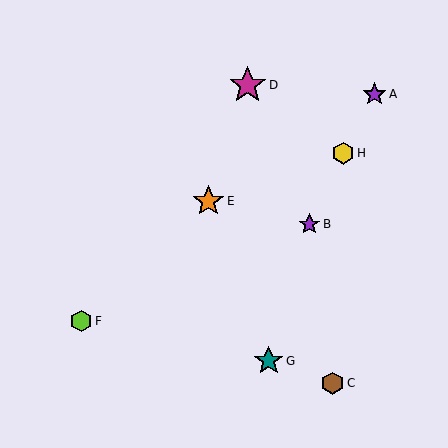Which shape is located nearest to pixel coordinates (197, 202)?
The orange star (labeled E) at (208, 201) is nearest to that location.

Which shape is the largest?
The magenta star (labeled D) is the largest.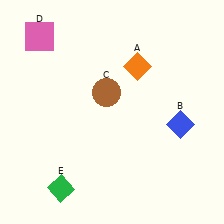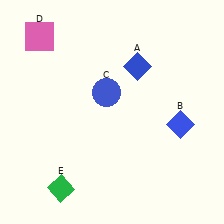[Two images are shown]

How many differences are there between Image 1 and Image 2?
There are 2 differences between the two images.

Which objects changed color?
A changed from orange to blue. C changed from brown to blue.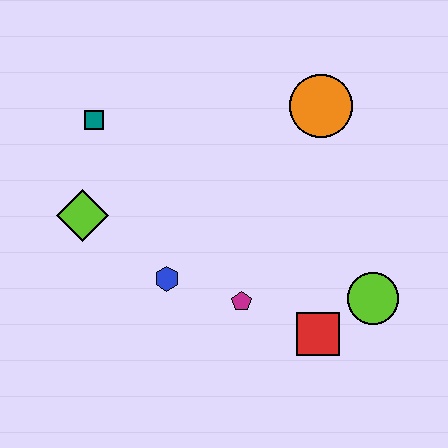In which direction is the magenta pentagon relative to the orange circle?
The magenta pentagon is below the orange circle.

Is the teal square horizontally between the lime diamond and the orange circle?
Yes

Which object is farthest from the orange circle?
The lime diamond is farthest from the orange circle.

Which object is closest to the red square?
The lime circle is closest to the red square.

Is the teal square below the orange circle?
Yes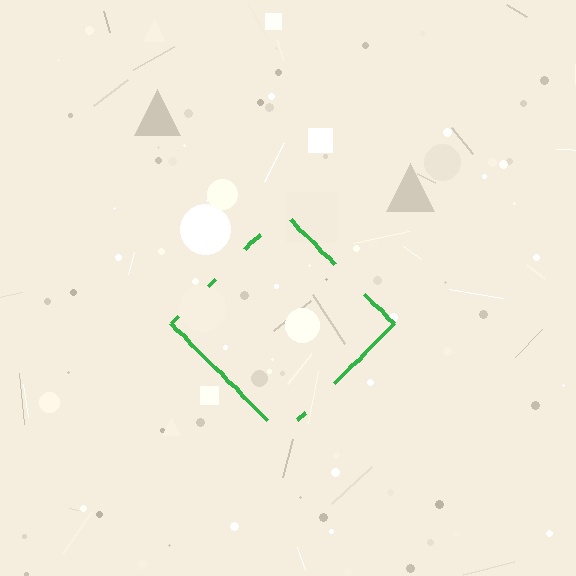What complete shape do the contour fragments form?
The contour fragments form a diamond.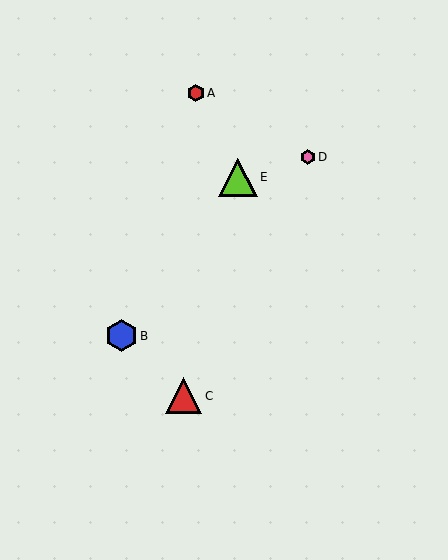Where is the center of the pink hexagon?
The center of the pink hexagon is at (308, 157).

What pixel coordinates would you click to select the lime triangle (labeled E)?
Click at (238, 177) to select the lime triangle E.